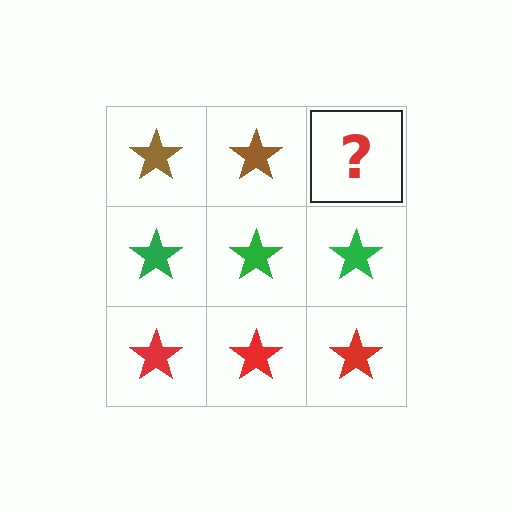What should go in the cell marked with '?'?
The missing cell should contain a brown star.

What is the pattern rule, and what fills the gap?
The rule is that each row has a consistent color. The gap should be filled with a brown star.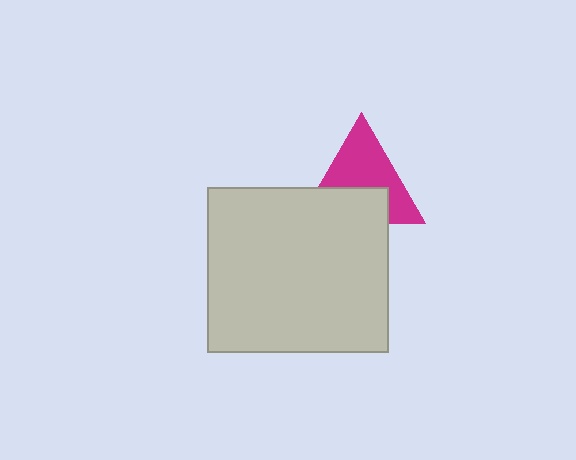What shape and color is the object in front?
The object in front is a light gray rectangle.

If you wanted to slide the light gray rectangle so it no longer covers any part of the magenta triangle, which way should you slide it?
Slide it down — that is the most direct way to separate the two shapes.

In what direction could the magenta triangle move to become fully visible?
The magenta triangle could move up. That would shift it out from behind the light gray rectangle entirely.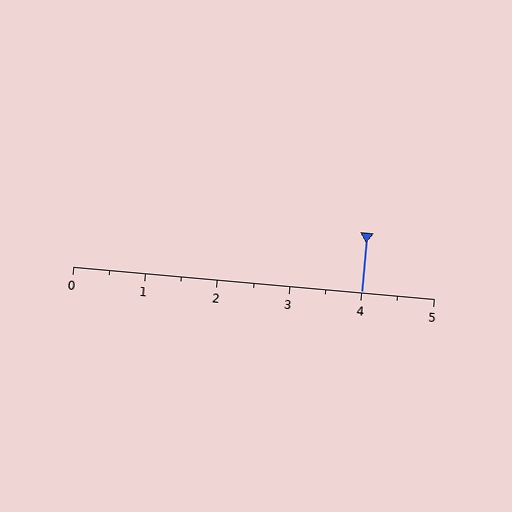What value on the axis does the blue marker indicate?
The marker indicates approximately 4.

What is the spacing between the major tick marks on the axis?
The major ticks are spaced 1 apart.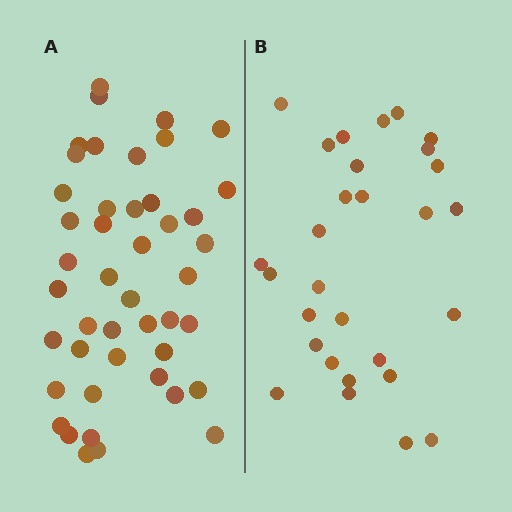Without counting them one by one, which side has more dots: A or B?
Region A (the left region) has more dots.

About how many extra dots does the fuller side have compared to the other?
Region A has approximately 15 more dots than region B.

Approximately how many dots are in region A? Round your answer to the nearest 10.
About 40 dots. (The exact count is 45, which rounds to 40.)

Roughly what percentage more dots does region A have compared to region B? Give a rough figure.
About 55% more.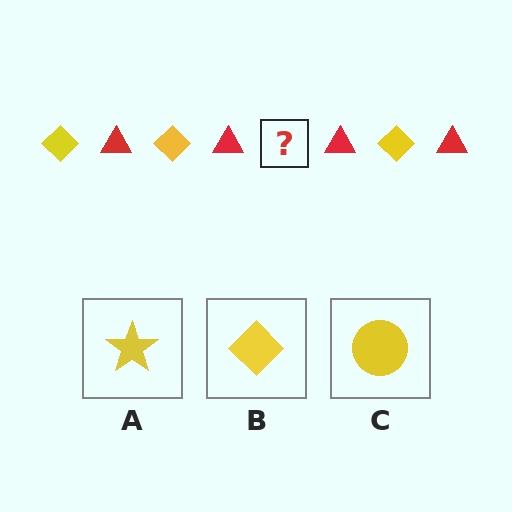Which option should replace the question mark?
Option B.